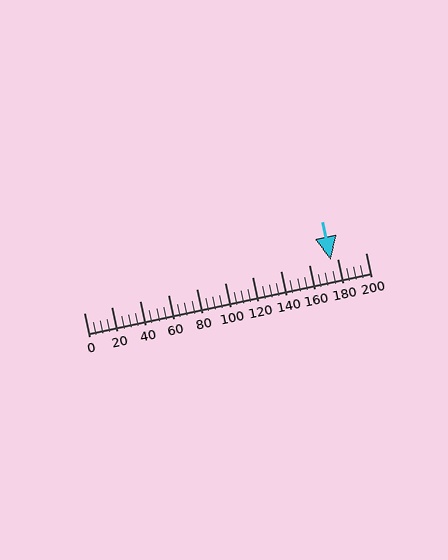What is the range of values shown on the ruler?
The ruler shows values from 0 to 200.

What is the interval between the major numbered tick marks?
The major tick marks are spaced 20 units apart.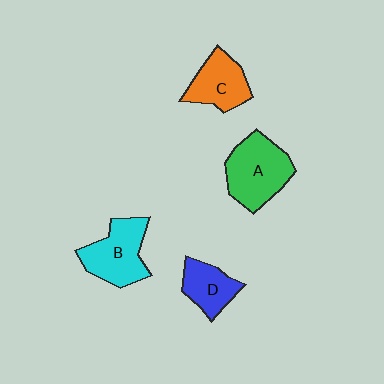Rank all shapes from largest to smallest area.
From largest to smallest: A (green), B (cyan), C (orange), D (blue).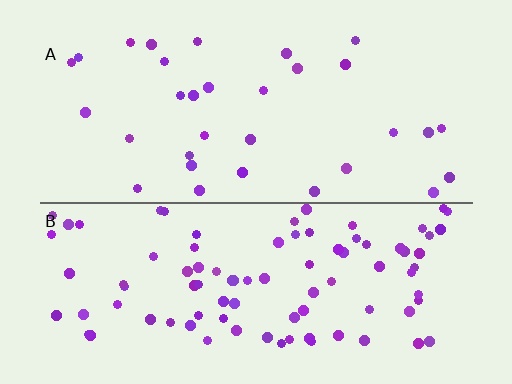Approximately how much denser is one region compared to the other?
Approximately 2.8× — region B over region A.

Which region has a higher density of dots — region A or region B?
B (the bottom).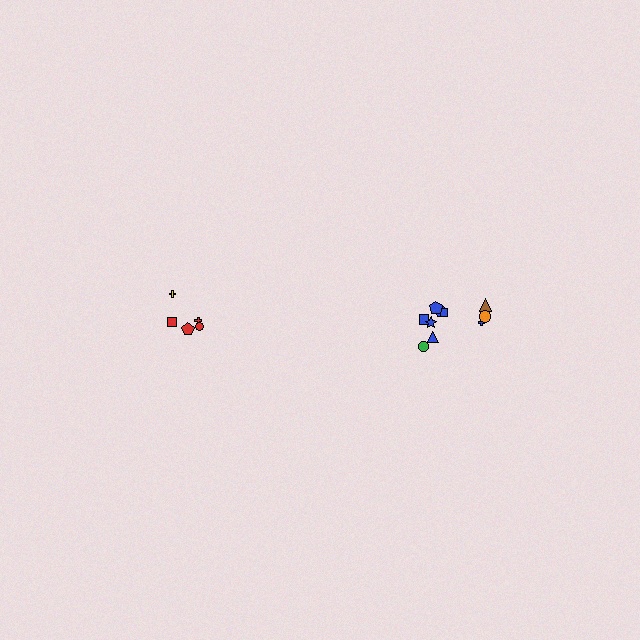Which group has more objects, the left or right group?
The right group.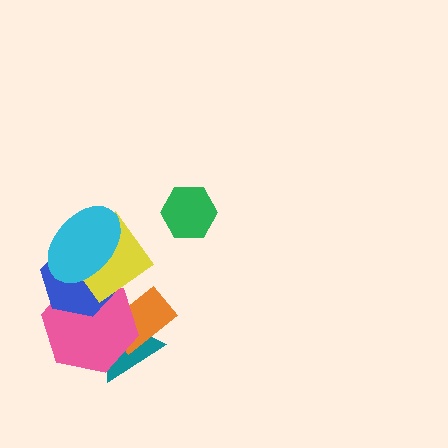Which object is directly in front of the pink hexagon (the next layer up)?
The blue hexagon is directly in front of the pink hexagon.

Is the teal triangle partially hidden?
Yes, it is partially covered by another shape.